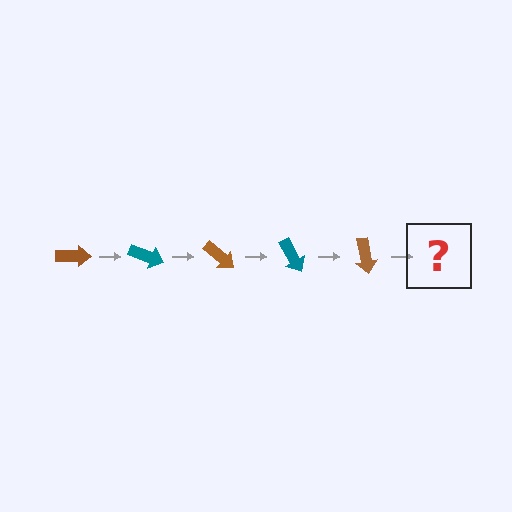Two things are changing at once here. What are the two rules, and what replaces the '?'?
The two rules are that it rotates 20 degrees each step and the color cycles through brown and teal. The '?' should be a teal arrow, rotated 100 degrees from the start.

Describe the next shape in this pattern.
It should be a teal arrow, rotated 100 degrees from the start.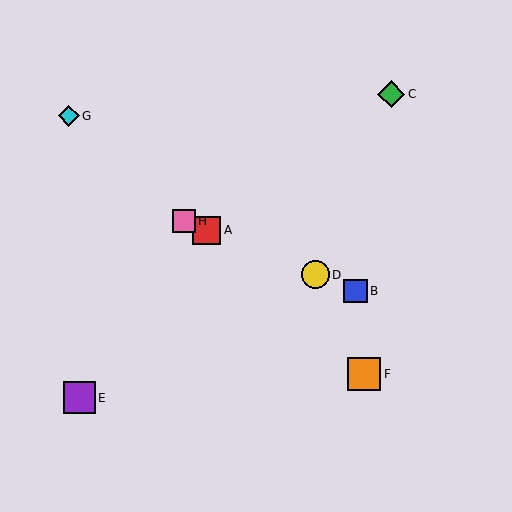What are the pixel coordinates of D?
Object D is at (315, 275).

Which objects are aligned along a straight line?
Objects A, B, D, H are aligned along a straight line.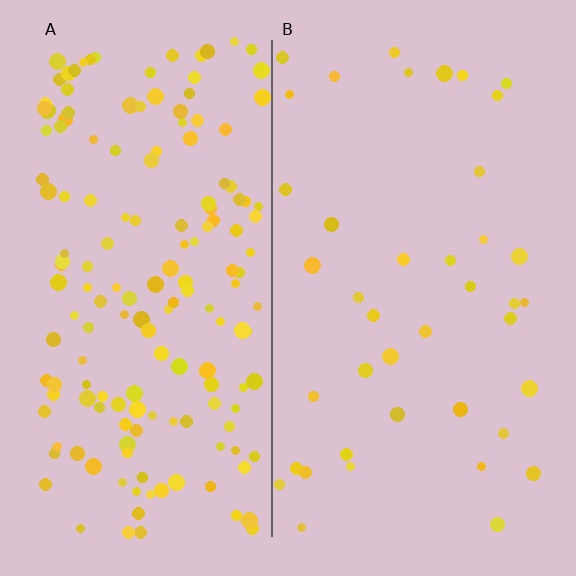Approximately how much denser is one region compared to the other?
Approximately 4.1× — region A over region B.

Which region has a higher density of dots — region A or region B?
A (the left).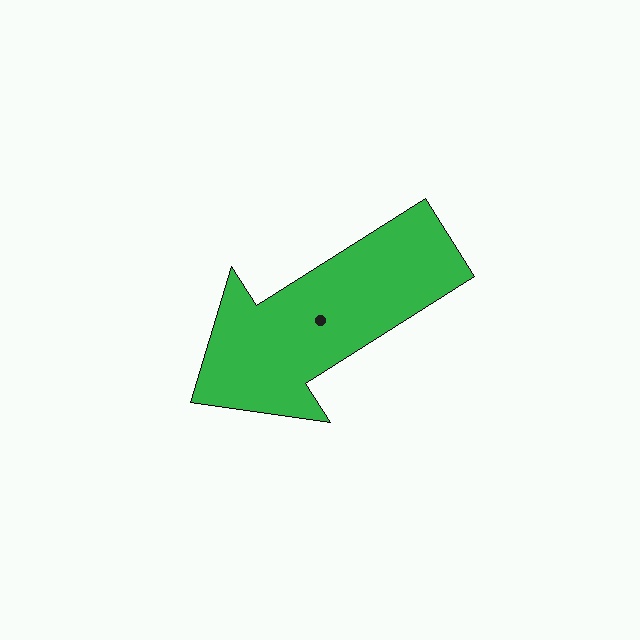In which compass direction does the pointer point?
Southwest.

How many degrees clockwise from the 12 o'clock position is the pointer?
Approximately 237 degrees.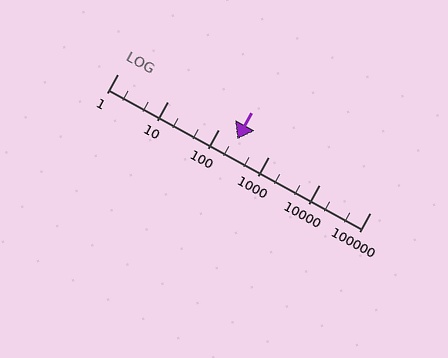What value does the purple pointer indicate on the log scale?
The pointer indicates approximately 230.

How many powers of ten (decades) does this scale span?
The scale spans 5 decades, from 1 to 100000.